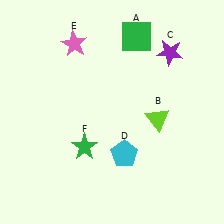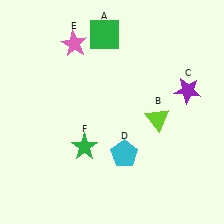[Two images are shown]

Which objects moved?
The objects that moved are: the green square (A), the purple star (C).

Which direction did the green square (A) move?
The green square (A) moved left.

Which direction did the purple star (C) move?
The purple star (C) moved down.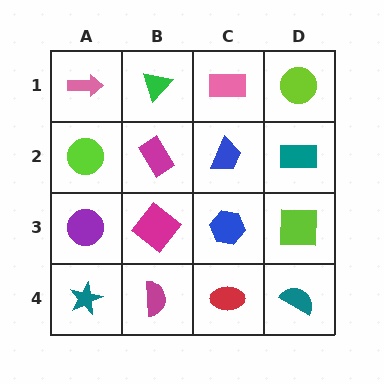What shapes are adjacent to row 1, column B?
A magenta rectangle (row 2, column B), a pink arrow (row 1, column A), a pink rectangle (row 1, column C).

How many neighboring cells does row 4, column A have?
2.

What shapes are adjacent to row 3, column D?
A teal rectangle (row 2, column D), a teal semicircle (row 4, column D), a blue hexagon (row 3, column C).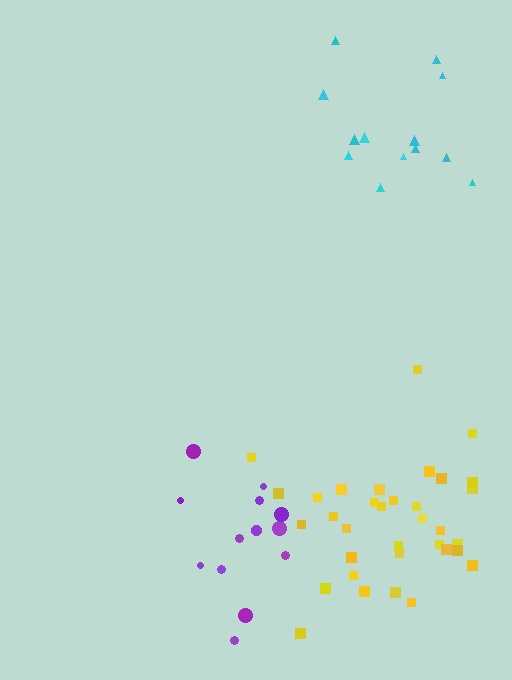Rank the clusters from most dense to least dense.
yellow, purple, cyan.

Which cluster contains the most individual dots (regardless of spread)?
Yellow (34).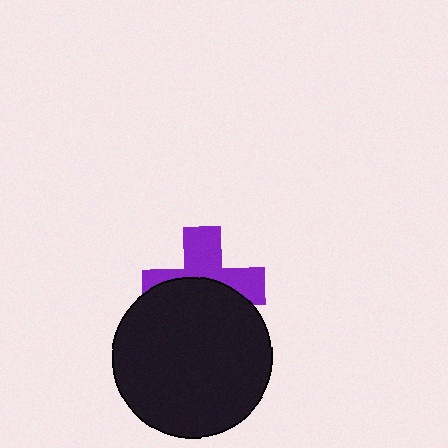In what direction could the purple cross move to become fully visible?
The purple cross could move up. That would shift it out from behind the black circle entirely.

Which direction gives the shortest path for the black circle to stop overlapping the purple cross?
Moving down gives the shortest separation.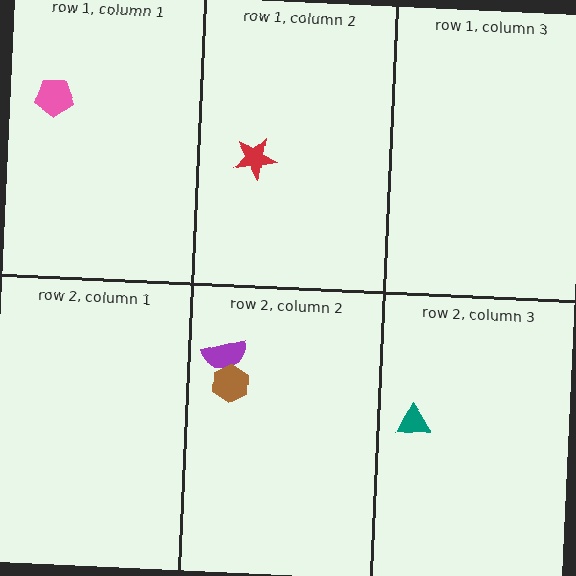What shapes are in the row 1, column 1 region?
The pink pentagon.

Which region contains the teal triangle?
The row 2, column 3 region.